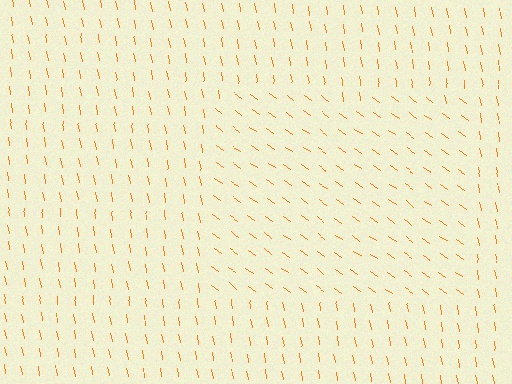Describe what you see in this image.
The image is filled with small orange line segments. A rectangle region in the image has lines oriented differently from the surrounding lines, creating a visible texture boundary.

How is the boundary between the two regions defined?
The boundary is defined purely by a change in line orientation (approximately 45 degrees difference). All lines are the same color and thickness.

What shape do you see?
I see a rectangle.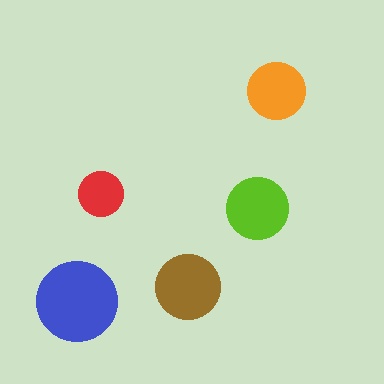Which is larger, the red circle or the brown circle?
The brown one.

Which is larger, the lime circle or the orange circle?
The lime one.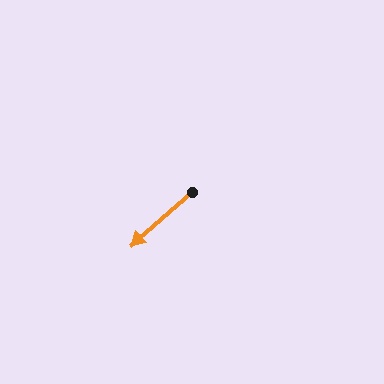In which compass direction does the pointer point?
Southwest.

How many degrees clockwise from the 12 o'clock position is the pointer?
Approximately 229 degrees.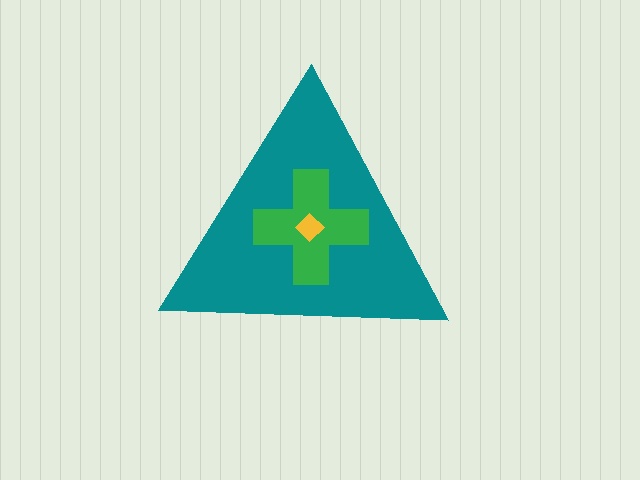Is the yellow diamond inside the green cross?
Yes.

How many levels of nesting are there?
3.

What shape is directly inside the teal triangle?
The green cross.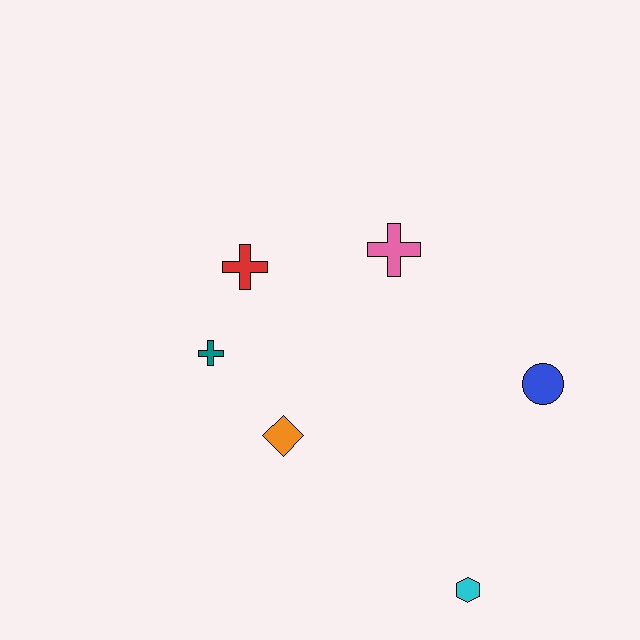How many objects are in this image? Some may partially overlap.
There are 6 objects.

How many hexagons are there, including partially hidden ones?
There is 1 hexagon.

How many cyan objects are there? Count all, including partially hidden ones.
There is 1 cyan object.